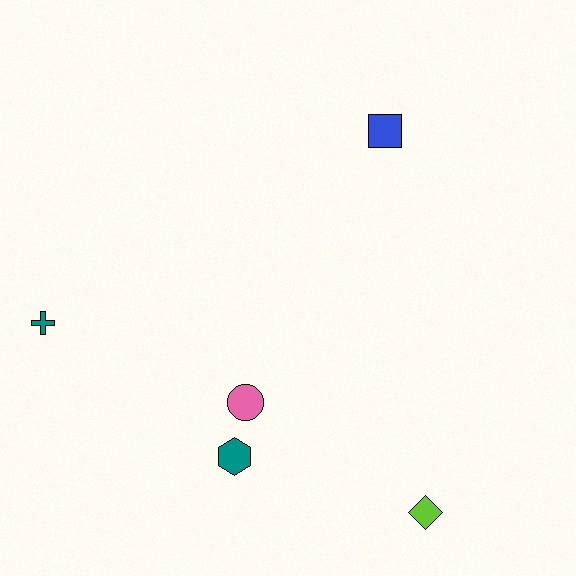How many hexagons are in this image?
There is 1 hexagon.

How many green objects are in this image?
There are no green objects.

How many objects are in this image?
There are 5 objects.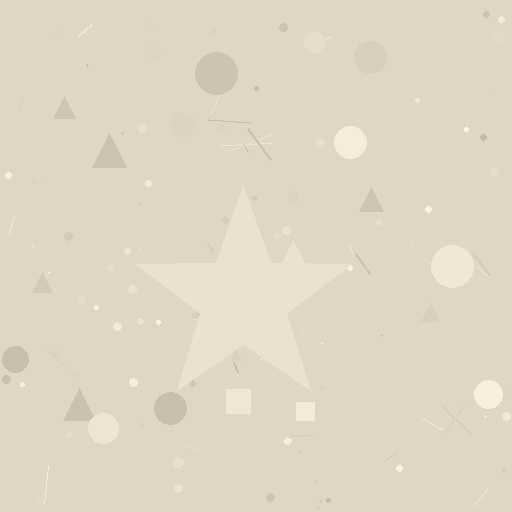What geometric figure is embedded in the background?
A star is embedded in the background.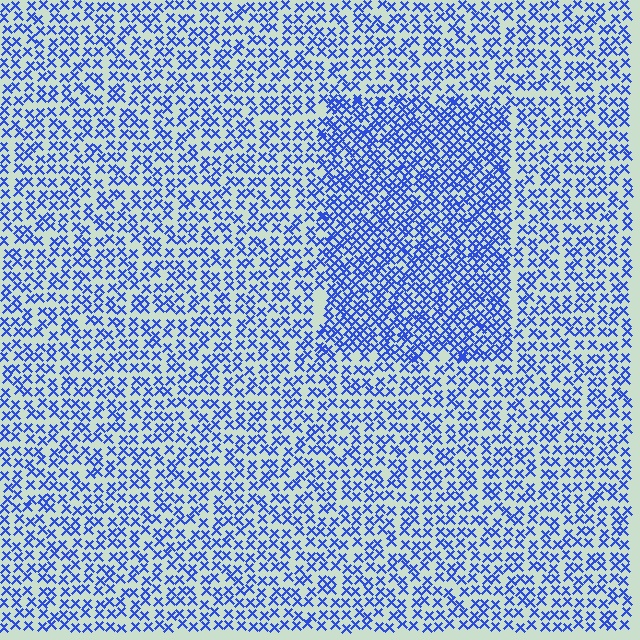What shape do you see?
I see a rectangle.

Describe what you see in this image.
The image contains small blue elements arranged at two different densities. A rectangle-shaped region is visible where the elements are more densely packed than the surrounding area.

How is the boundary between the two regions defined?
The boundary is defined by a change in element density (approximately 1.8x ratio). All elements are the same color, size, and shape.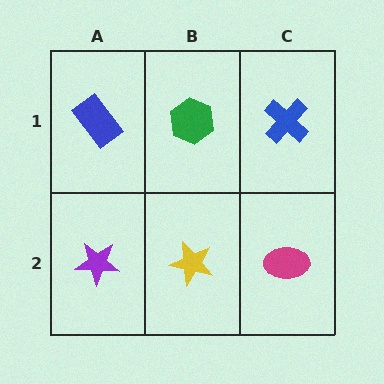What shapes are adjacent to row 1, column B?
A yellow star (row 2, column B), a blue rectangle (row 1, column A), a blue cross (row 1, column C).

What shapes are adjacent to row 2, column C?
A blue cross (row 1, column C), a yellow star (row 2, column B).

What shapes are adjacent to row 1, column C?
A magenta ellipse (row 2, column C), a green hexagon (row 1, column B).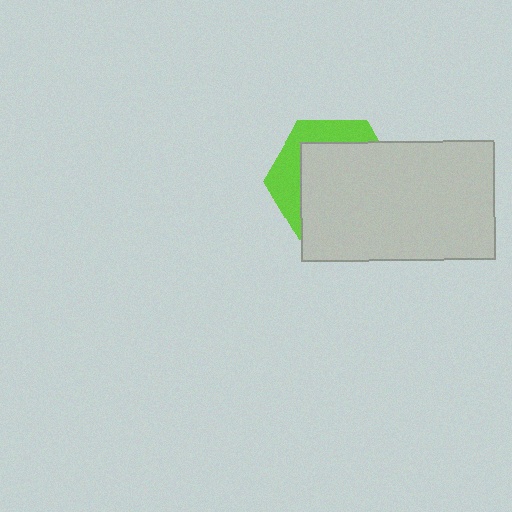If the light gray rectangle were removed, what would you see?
You would see the complete lime hexagon.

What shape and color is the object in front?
The object in front is a light gray rectangle.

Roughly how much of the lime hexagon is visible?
A small part of it is visible (roughly 32%).